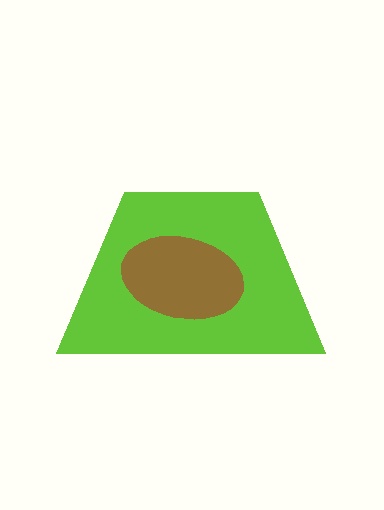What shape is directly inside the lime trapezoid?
The brown ellipse.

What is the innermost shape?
The brown ellipse.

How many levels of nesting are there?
2.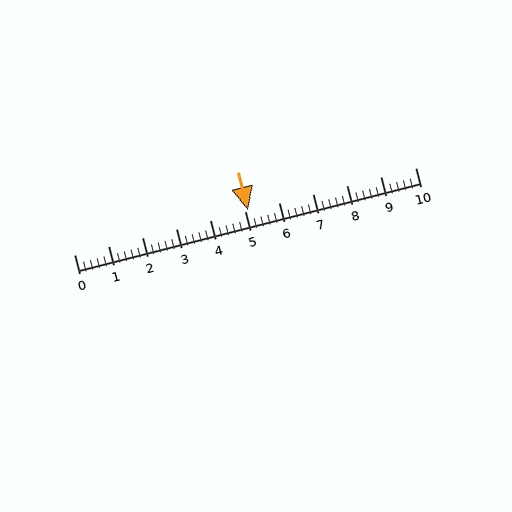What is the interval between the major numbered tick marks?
The major tick marks are spaced 1 units apart.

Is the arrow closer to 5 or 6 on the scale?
The arrow is closer to 5.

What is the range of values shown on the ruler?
The ruler shows values from 0 to 10.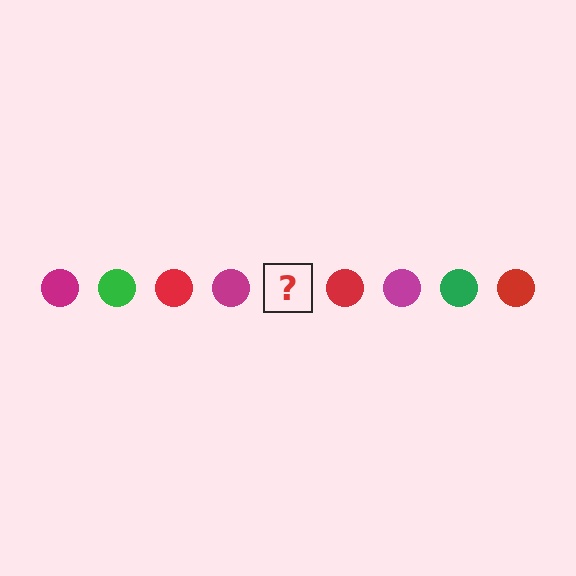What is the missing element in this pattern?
The missing element is a green circle.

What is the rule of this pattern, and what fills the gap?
The rule is that the pattern cycles through magenta, green, red circles. The gap should be filled with a green circle.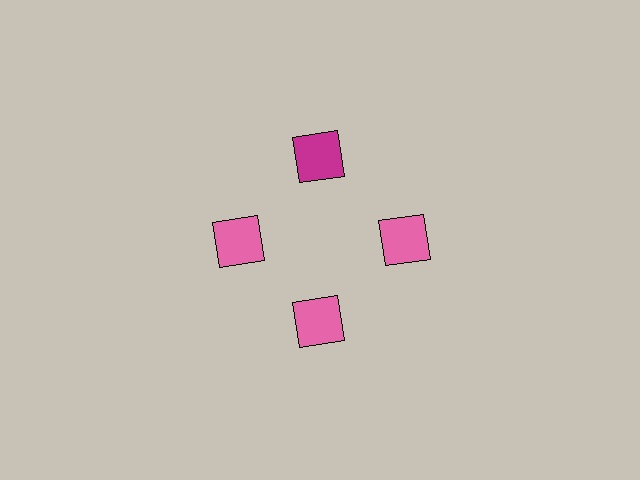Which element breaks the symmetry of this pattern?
The magenta square at roughly the 12 o'clock position breaks the symmetry. All other shapes are pink squares.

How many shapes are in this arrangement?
There are 4 shapes arranged in a ring pattern.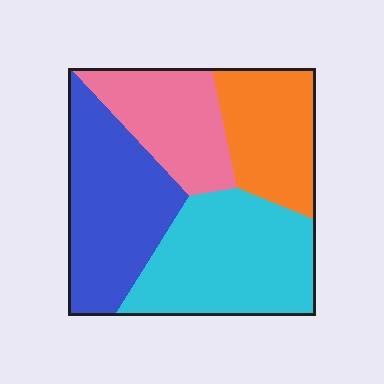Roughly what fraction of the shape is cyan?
Cyan takes up between a quarter and a half of the shape.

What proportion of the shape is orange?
Orange takes up less than a quarter of the shape.